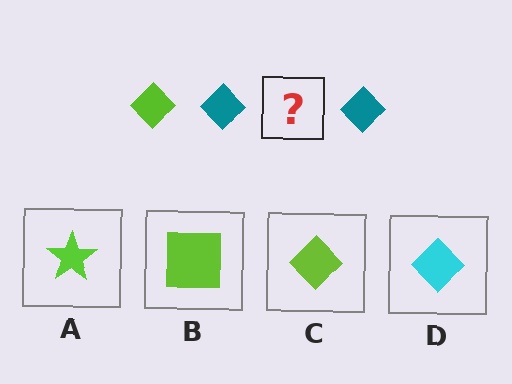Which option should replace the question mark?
Option C.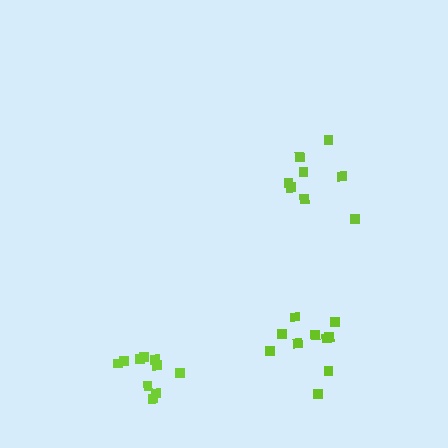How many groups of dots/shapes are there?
There are 3 groups.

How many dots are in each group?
Group 1: 10 dots, Group 2: 8 dots, Group 3: 10 dots (28 total).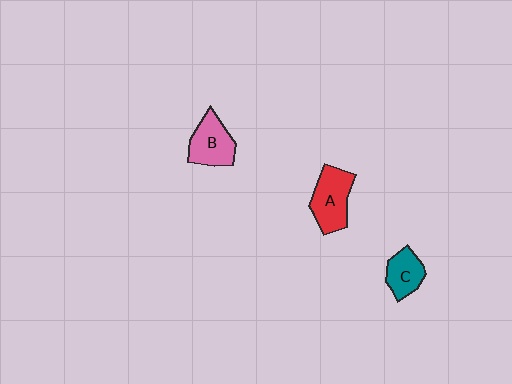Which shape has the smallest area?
Shape C (teal).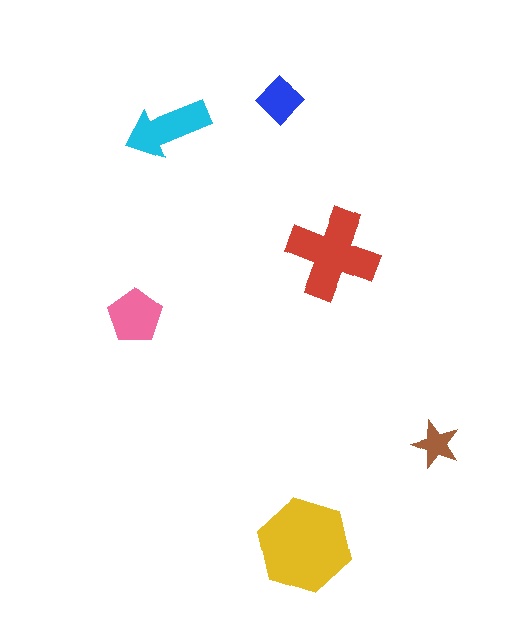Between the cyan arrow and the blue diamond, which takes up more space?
The cyan arrow.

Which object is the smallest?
The brown star.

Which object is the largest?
The yellow hexagon.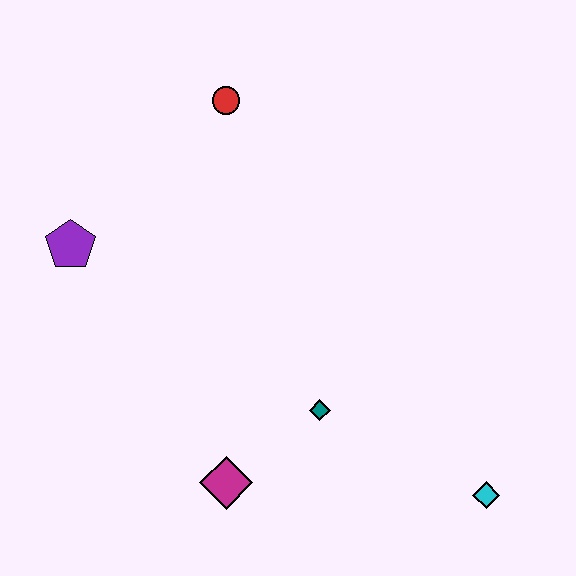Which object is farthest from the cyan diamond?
The purple pentagon is farthest from the cyan diamond.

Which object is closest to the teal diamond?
The magenta diamond is closest to the teal diamond.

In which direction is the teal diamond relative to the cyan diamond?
The teal diamond is to the left of the cyan diamond.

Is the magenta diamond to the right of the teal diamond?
No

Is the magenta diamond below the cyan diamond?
No